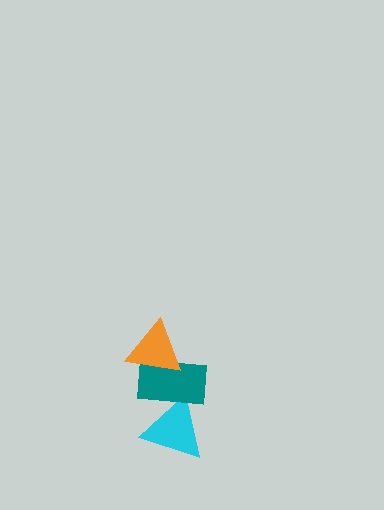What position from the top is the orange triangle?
The orange triangle is 1st from the top.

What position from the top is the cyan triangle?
The cyan triangle is 3rd from the top.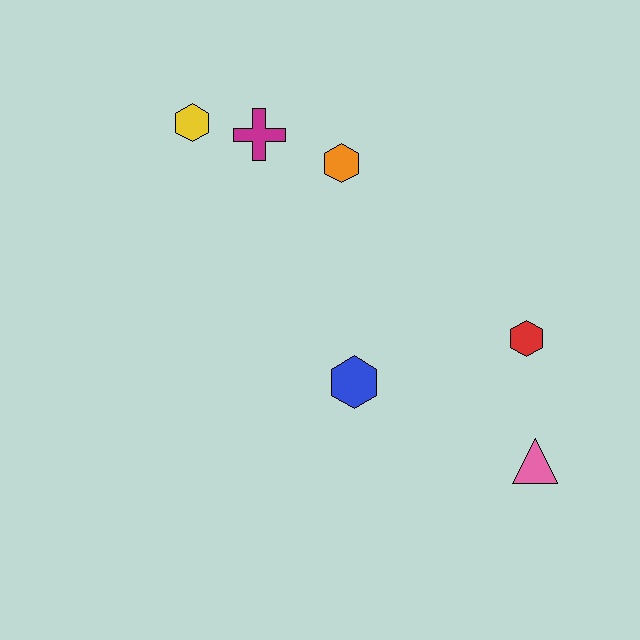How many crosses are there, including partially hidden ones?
There is 1 cross.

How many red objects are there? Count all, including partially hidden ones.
There is 1 red object.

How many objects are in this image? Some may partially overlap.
There are 6 objects.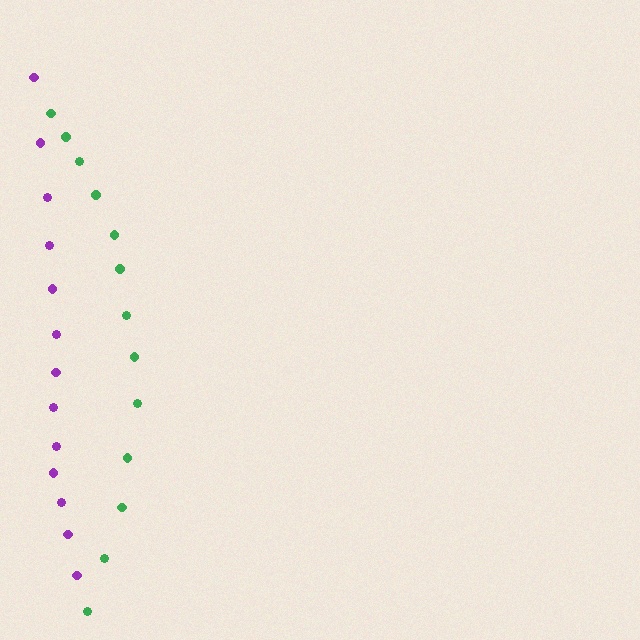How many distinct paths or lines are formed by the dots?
There are 2 distinct paths.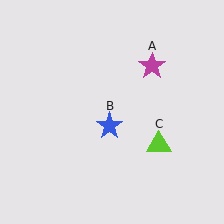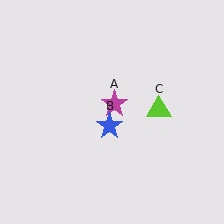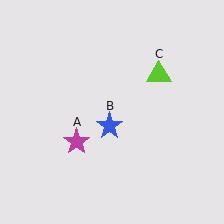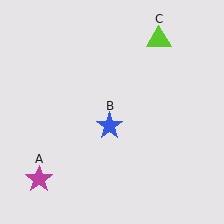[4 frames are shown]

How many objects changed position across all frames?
2 objects changed position: magenta star (object A), lime triangle (object C).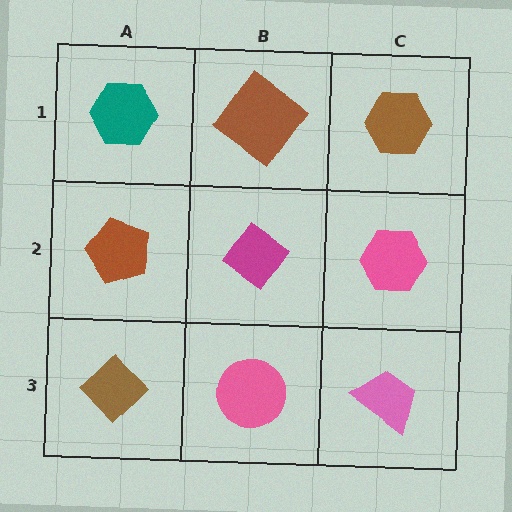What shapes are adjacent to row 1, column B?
A magenta diamond (row 2, column B), a teal hexagon (row 1, column A), a brown hexagon (row 1, column C).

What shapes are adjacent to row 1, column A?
A brown pentagon (row 2, column A), a brown diamond (row 1, column B).